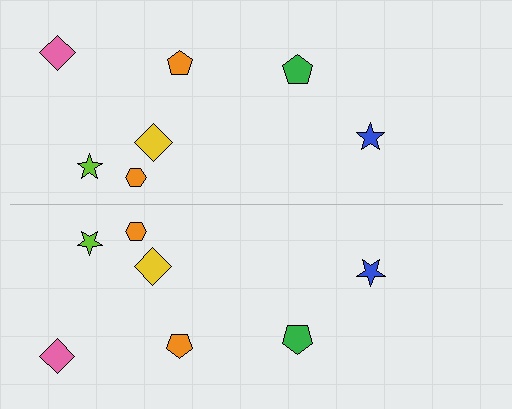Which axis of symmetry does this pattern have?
The pattern has a horizontal axis of symmetry running through the center of the image.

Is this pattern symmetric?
Yes, this pattern has bilateral (reflection) symmetry.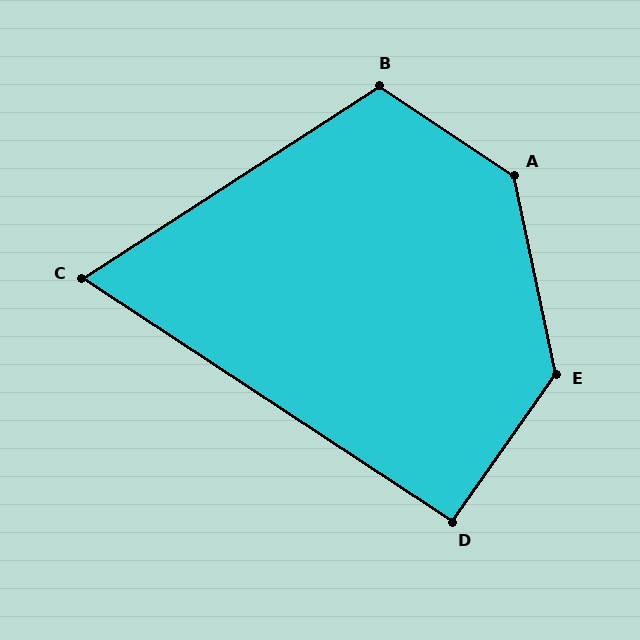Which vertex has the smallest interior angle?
C, at approximately 66 degrees.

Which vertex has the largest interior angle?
A, at approximately 136 degrees.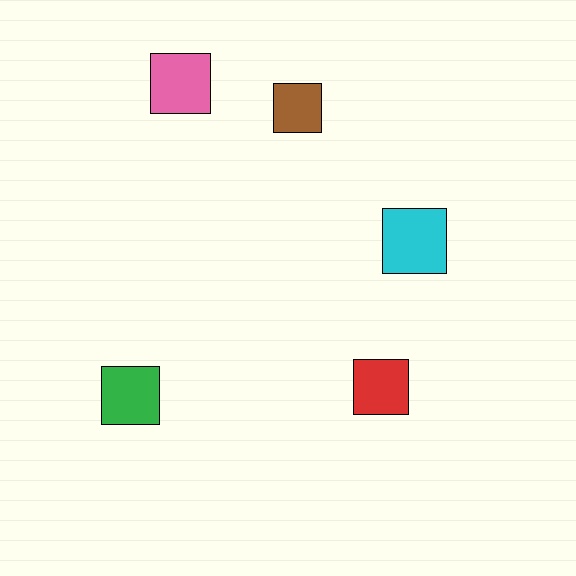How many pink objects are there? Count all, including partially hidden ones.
There is 1 pink object.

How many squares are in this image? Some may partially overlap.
There are 5 squares.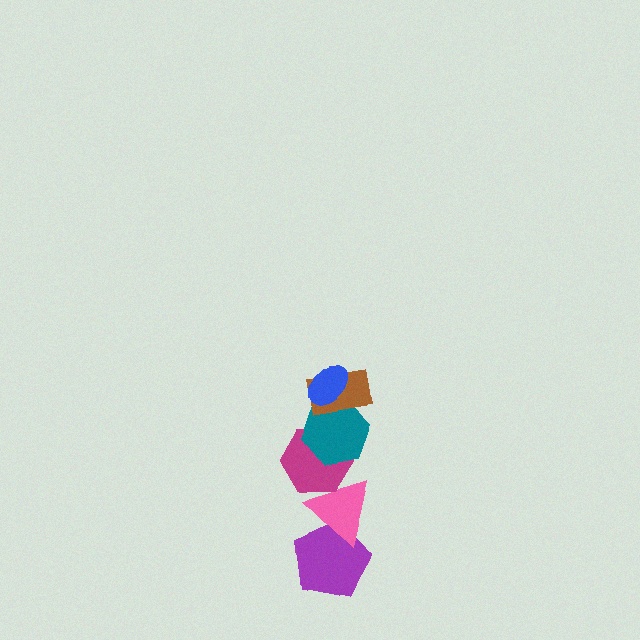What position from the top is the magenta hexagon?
The magenta hexagon is 4th from the top.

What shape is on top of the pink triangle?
The magenta hexagon is on top of the pink triangle.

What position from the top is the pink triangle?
The pink triangle is 5th from the top.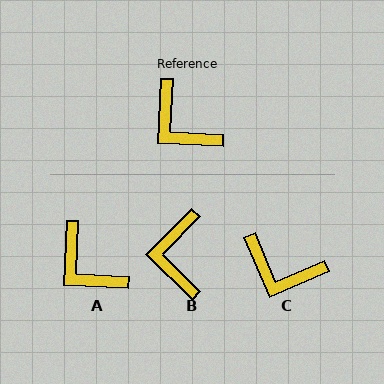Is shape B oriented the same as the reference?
No, it is off by about 42 degrees.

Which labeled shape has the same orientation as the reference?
A.